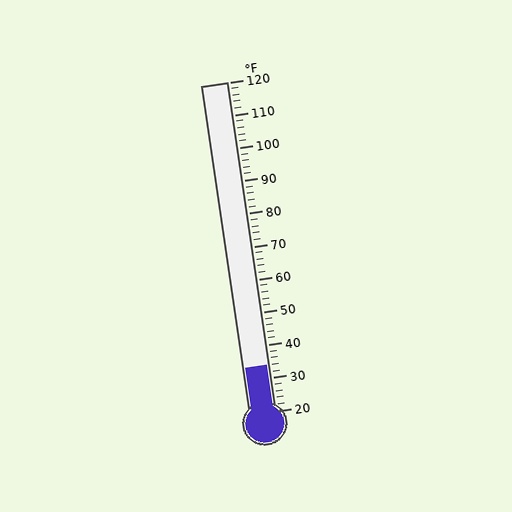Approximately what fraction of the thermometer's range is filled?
The thermometer is filled to approximately 15% of its range.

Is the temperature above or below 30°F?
The temperature is above 30°F.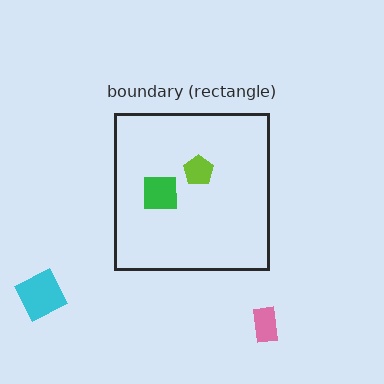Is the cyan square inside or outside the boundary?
Outside.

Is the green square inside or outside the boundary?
Inside.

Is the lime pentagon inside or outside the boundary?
Inside.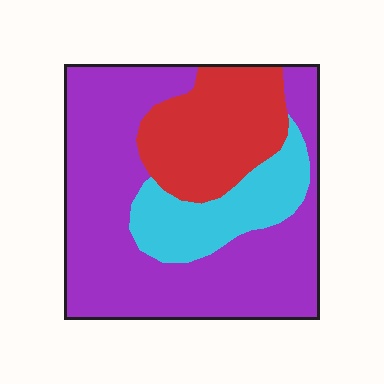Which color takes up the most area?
Purple, at roughly 60%.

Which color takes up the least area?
Cyan, at roughly 15%.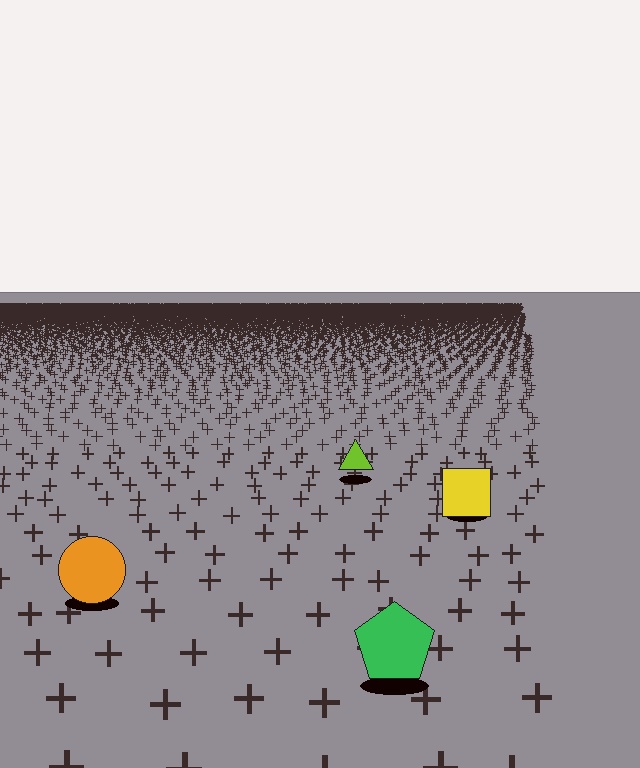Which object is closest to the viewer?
The green pentagon is closest. The texture marks near it are larger and more spread out.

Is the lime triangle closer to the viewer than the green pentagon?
No. The green pentagon is closer — you can tell from the texture gradient: the ground texture is coarser near it.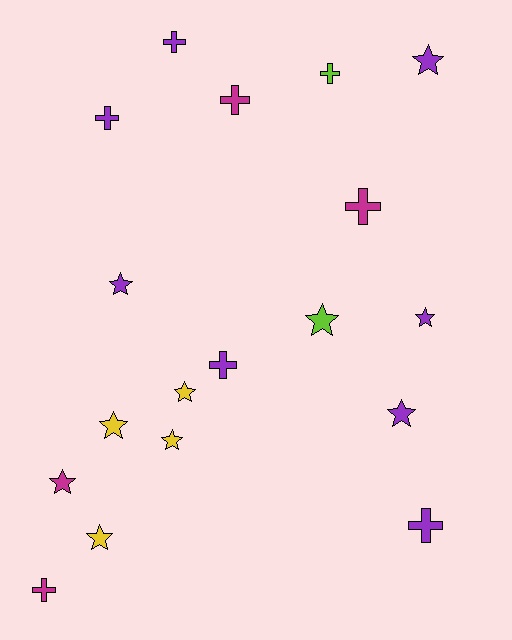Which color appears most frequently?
Purple, with 8 objects.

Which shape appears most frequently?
Star, with 10 objects.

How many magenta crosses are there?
There are 3 magenta crosses.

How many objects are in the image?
There are 18 objects.